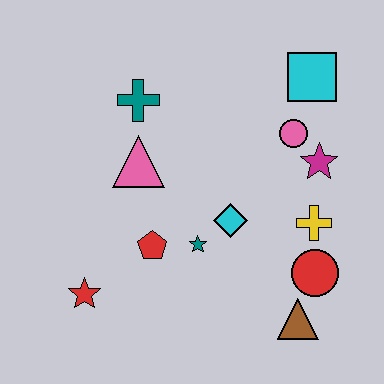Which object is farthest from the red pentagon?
The cyan square is farthest from the red pentagon.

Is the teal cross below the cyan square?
Yes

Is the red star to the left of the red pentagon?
Yes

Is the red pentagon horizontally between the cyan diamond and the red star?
Yes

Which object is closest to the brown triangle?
The red circle is closest to the brown triangle.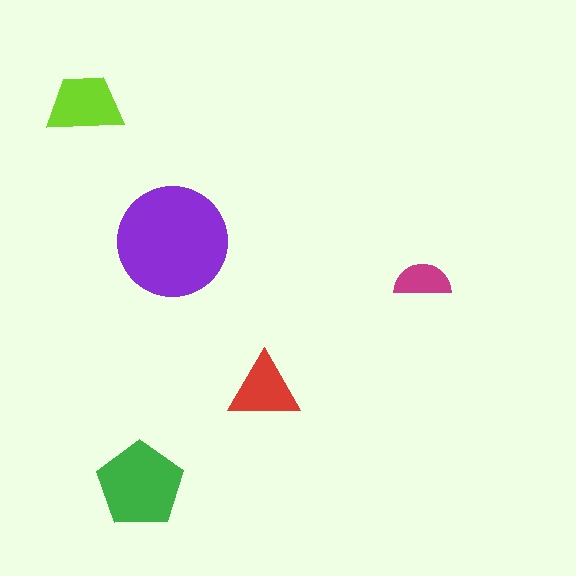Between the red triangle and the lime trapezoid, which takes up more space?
The lime trapezoid.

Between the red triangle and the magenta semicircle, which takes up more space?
The red triangle.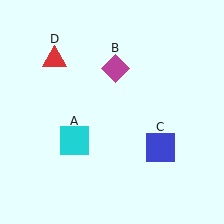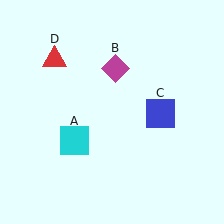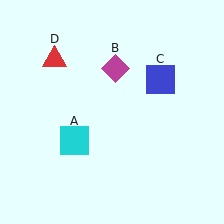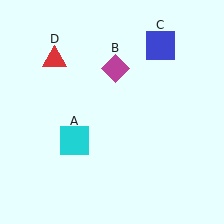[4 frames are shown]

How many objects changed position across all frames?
1 object changed position: blue square (object C).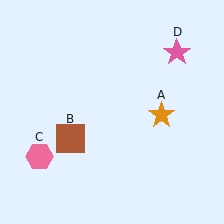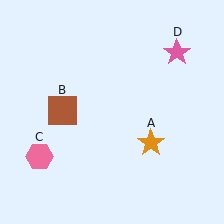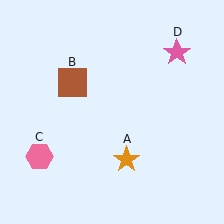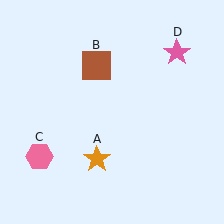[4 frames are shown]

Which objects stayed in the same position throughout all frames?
Pink hexagon (object C) and pink star (object D) remained stationary.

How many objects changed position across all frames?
2 objects changed position: orange star (object A), brown square (object B).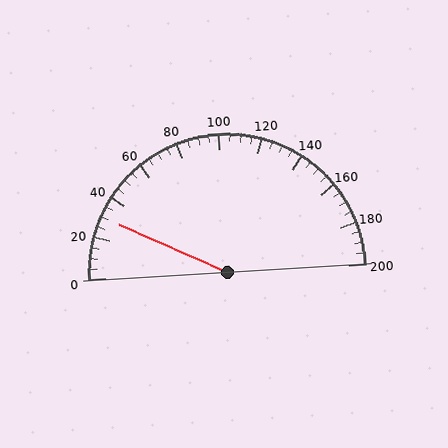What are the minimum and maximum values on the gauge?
The gauge ranges from 0 to 200.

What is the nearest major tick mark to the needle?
The nearest major tick mark is 40.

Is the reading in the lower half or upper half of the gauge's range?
The reading is in the lower half of the range (0 to 200).